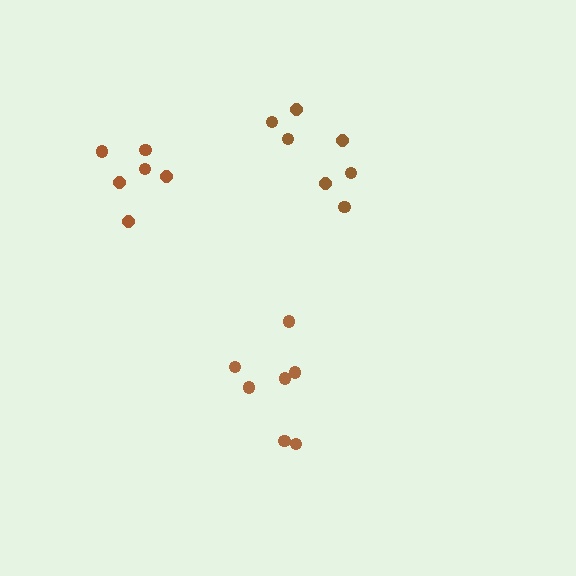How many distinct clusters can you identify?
There are 3 distinct clusters.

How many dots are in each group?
Group 1: 7 dots, Group 2: 7 dots, Group 3: 6 dots (20 total).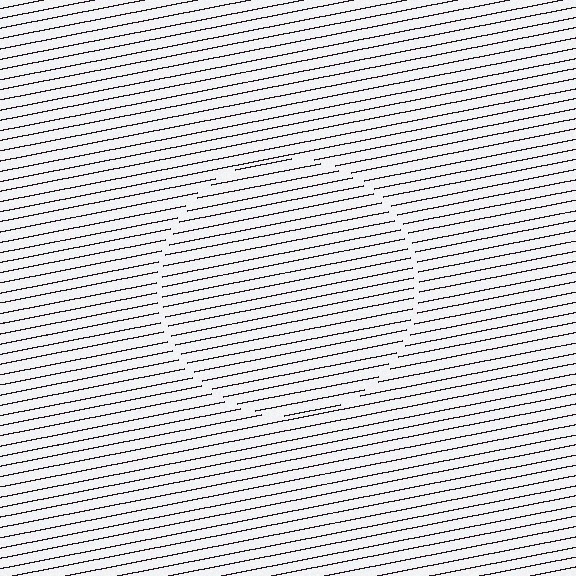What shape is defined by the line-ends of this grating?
An illusory circle. The interior of the shape contains the same grating, shifted by half a period — the contour is defined by the phase discontinuity where line-ends from the inner and outer gratings abut.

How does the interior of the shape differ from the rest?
The interior of the shape contains the same grating, shifted by half a period — the contour is defined by the phase discontinuity where line-ends from the inner and outer gratings abut.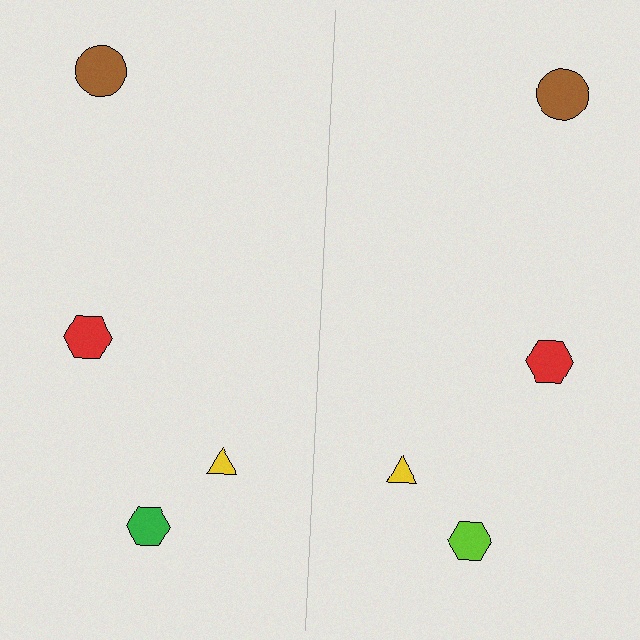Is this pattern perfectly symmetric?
No, the pattern is not perfectly symmetric. The lime hexagon on the right side breaks the symmetry — its mirror counterpart is green.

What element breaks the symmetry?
The lime hexagon on the right side breaks the symmetry — its mirror counterpart is green.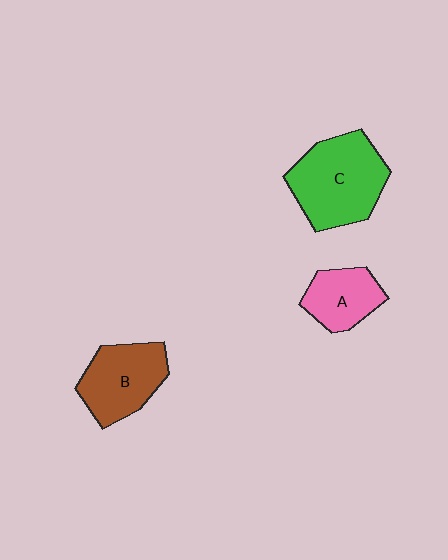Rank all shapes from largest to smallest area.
From largest to smallest: C (green), B (brown), A (pink).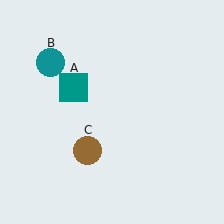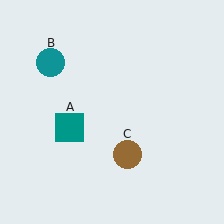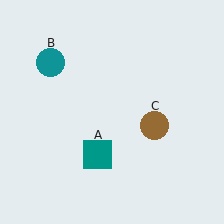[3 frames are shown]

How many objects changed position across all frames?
2 objects changed position: teal square (object A), brown circle (object C).